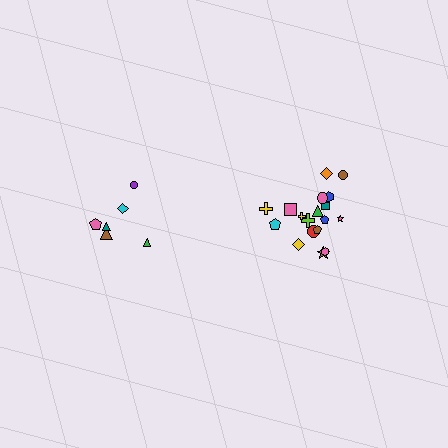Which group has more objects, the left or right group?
The right group.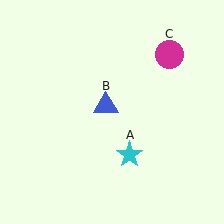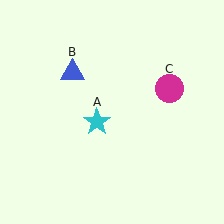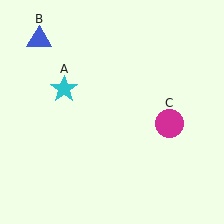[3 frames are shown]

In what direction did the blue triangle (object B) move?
The blue triangle (object B) moved up and to the left.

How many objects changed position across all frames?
3 objects changed position: cyan star (object A), blue triangle (object B), magenta circle (object C).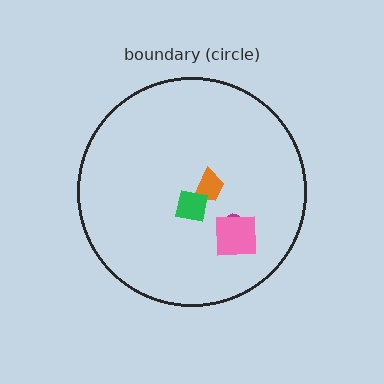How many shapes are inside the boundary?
4 inside, 0 outside.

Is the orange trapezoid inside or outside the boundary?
Inside.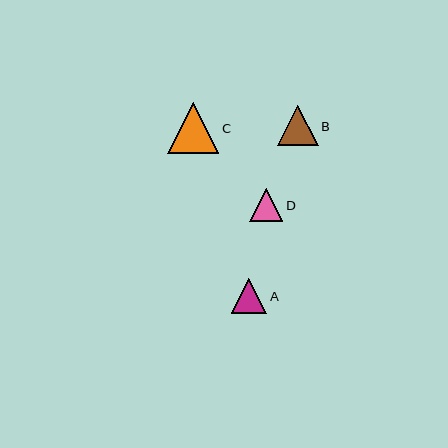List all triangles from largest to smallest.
From largest to smallest: C, B, A, D.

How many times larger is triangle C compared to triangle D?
Triangle C is approximately 1.5 times the size of triangle D.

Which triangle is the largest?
Triangle C is the largest with a size of approximately 51 pixels.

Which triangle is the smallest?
Triangle D is the smallest with a size of approximately 33 pixels.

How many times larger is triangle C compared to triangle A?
Triangle C is approximately 1.4 times the size of triangle A.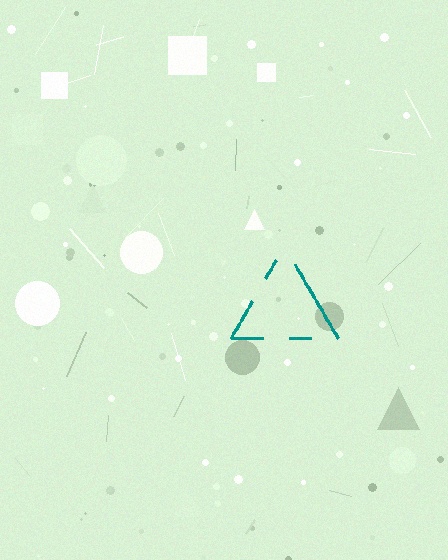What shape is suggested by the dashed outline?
The dashed outline suggests a triangle.